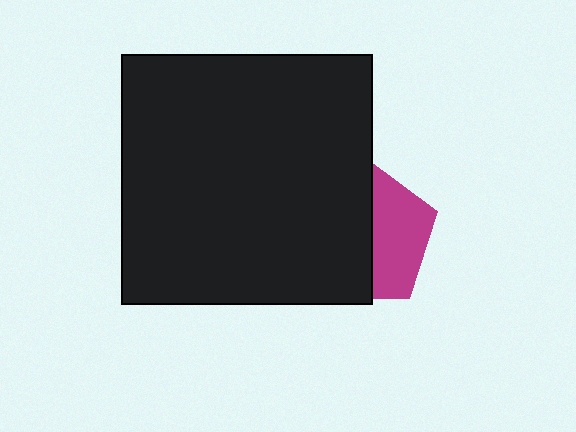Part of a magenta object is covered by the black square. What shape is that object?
It is a pentagon.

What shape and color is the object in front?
The object in front is a black square.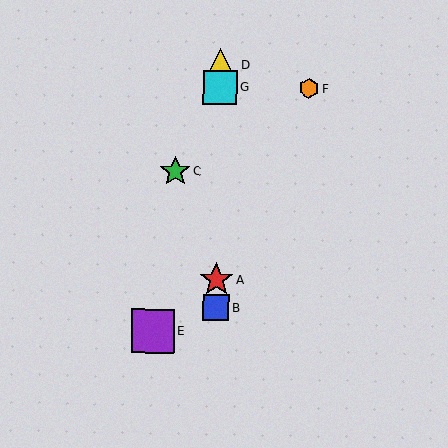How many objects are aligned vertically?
4 objects (A, B, D, G) are aligned vertically.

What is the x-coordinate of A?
Object A is at x≈216.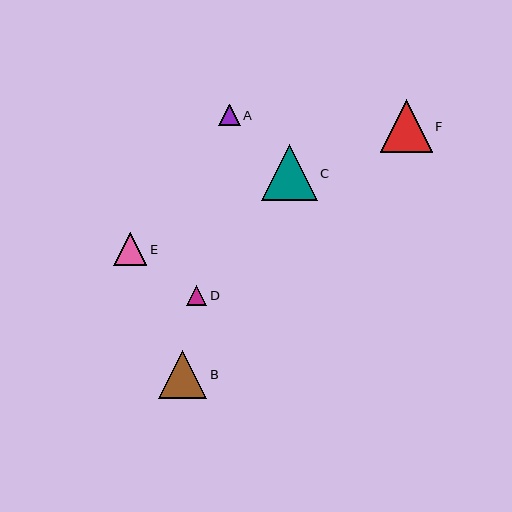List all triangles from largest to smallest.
From largest to smallest: C, F, B, E, A, D.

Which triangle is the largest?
Triangle C is the largest with a size of approximately 55 pixels.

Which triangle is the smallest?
Triangle D is the smallest with a size of approximately 20 pixels.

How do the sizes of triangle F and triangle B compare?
Triangle F and triangle B are approximately the same size.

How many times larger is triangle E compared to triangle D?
Triangle E is approximately 1.6 times the size of triangle D.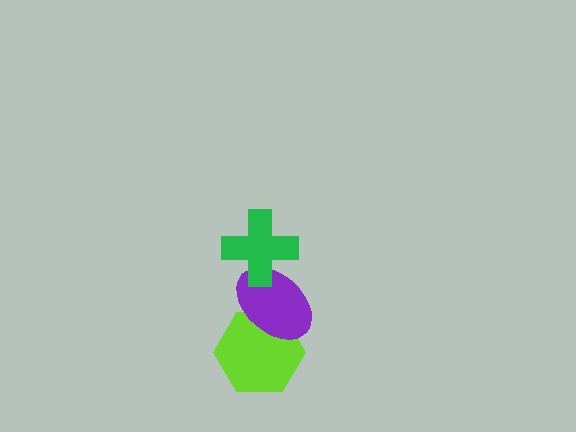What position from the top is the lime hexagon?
The lime hexagon is 3rd from the top.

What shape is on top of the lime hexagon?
The purple ellipse is on top of the lime hexagon.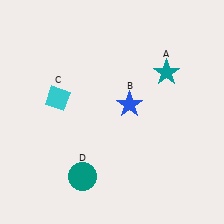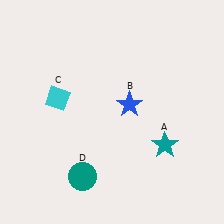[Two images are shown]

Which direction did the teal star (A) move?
The teal star (A) moved down.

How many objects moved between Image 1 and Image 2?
1 object moved between the two images.